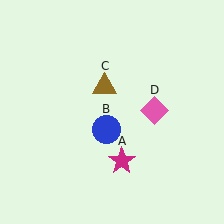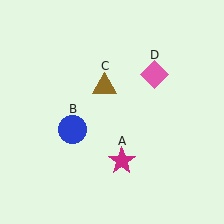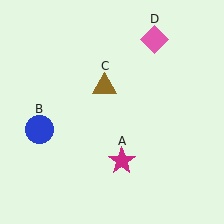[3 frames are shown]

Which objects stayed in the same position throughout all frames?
Magenta star (object A) and brown triangle (object C) remained stationary.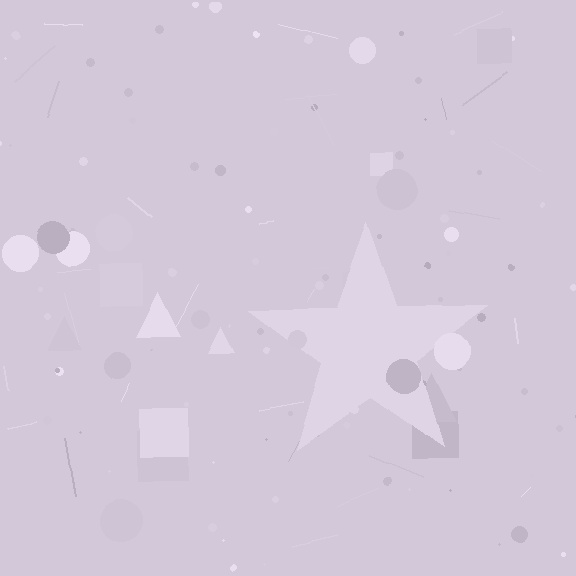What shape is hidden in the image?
A star is hidden in the image.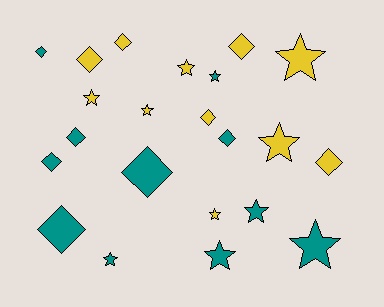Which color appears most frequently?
Yellow, with 11 objects.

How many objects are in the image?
There are 22 objects.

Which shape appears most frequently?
Star, with 11 objects.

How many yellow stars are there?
There are 6 yellow stars.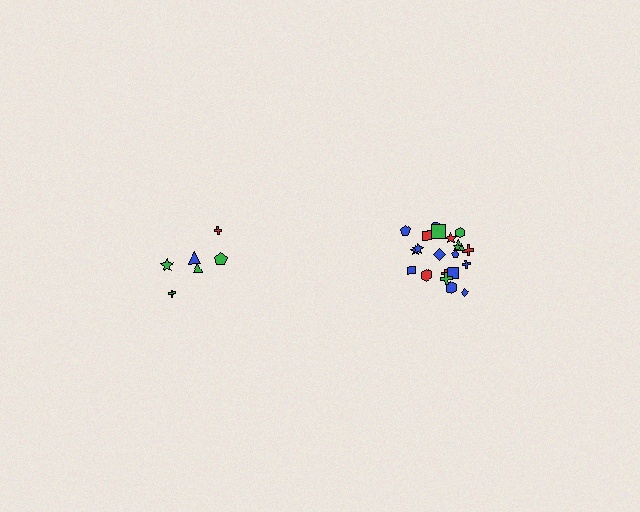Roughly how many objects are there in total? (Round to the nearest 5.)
Roughly 30 objects in total.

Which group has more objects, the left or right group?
The right group.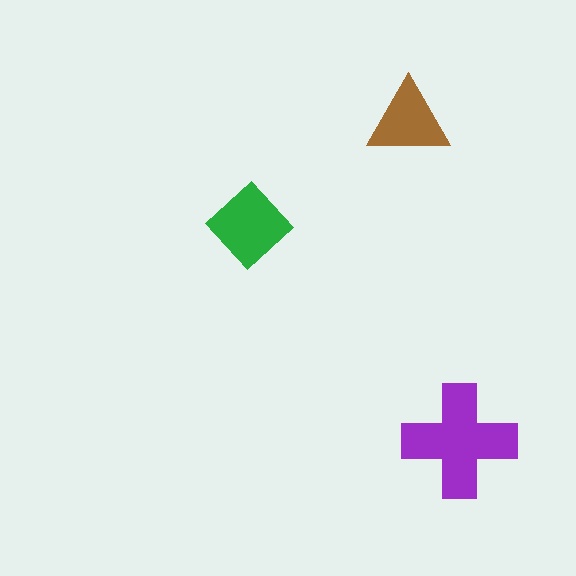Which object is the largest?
The purple cross.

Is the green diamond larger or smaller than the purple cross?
Smaller.